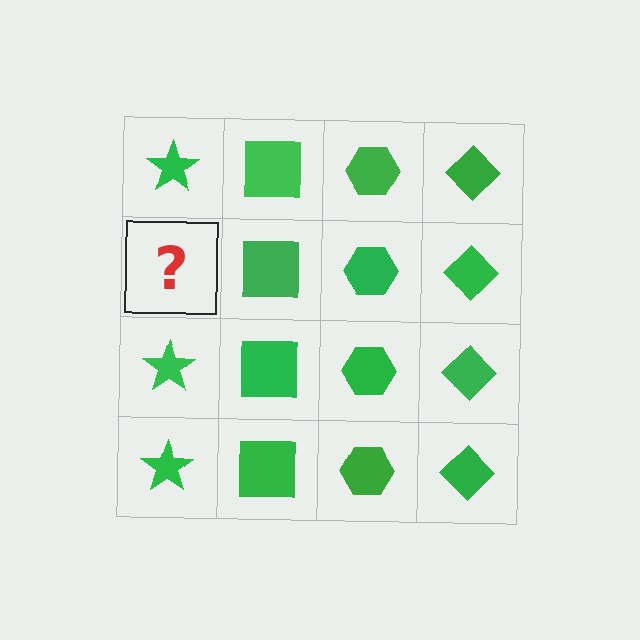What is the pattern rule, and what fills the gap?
The rule is that each column has a consistent shape. The gap should be filled with a green star.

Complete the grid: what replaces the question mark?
The question mark should be replaced with a green star.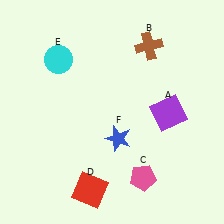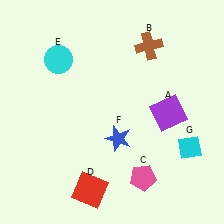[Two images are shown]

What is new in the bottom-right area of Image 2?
A cyan diamond (G) was added in the bottom-right area of Image 2.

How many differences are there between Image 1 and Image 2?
There is 1 difference between the two images.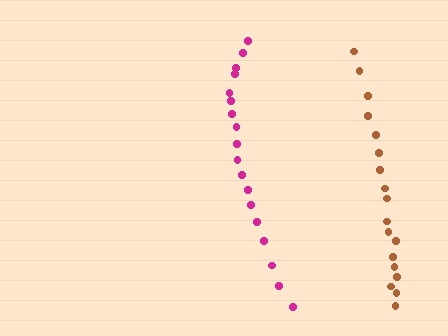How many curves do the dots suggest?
There are 2 distinct paths.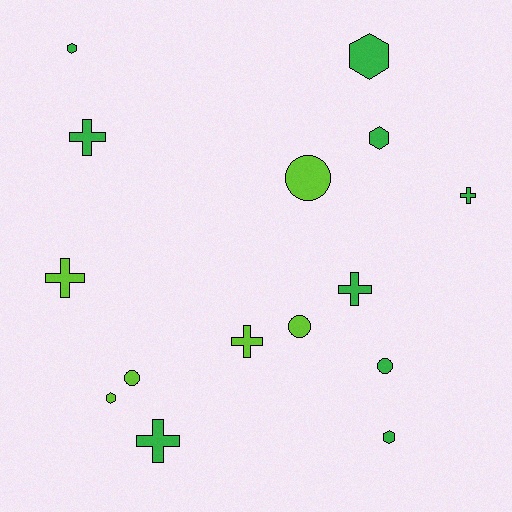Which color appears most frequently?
Green, with 9 objects.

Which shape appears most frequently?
Cross, with 6 objects.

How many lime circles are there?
There are 3 lime circles.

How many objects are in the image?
There are 15 objects.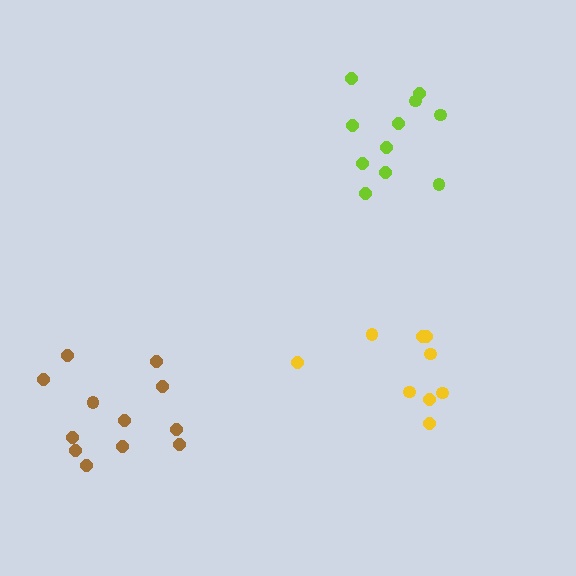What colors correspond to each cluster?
The clusters are colored: brown, yellow, lime.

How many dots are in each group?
Group 1: 12 dots, Group 2: 9 dots, Group 3: 11 dots (32 total).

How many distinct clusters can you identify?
There are 3 distinct clusters.